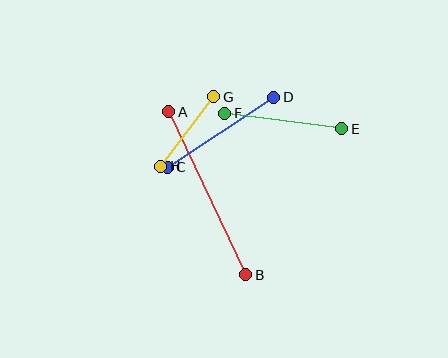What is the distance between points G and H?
The distance is approximately 87 pixels.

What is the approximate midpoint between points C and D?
The midpoint is at approximately (221, 132) pixels.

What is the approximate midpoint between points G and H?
The midpoint is at approximately (187, 132) pixels.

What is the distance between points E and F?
The distance is approximately 118 pixels.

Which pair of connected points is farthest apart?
Points A and B are farthest apart.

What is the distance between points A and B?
The distance is approximately 181 pixels.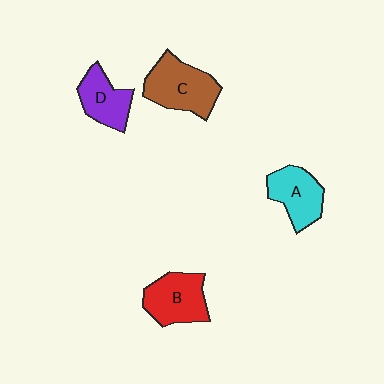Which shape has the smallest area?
Shape D (purple).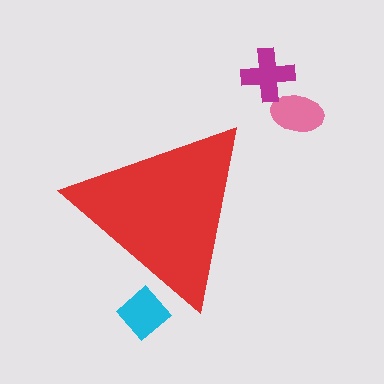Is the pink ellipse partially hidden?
No, the pink ellipse is fully visible.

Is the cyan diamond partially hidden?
Yes, the cyan diamond is partially hidden behind the red triangle.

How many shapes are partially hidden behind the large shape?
1 shape is partially hidden.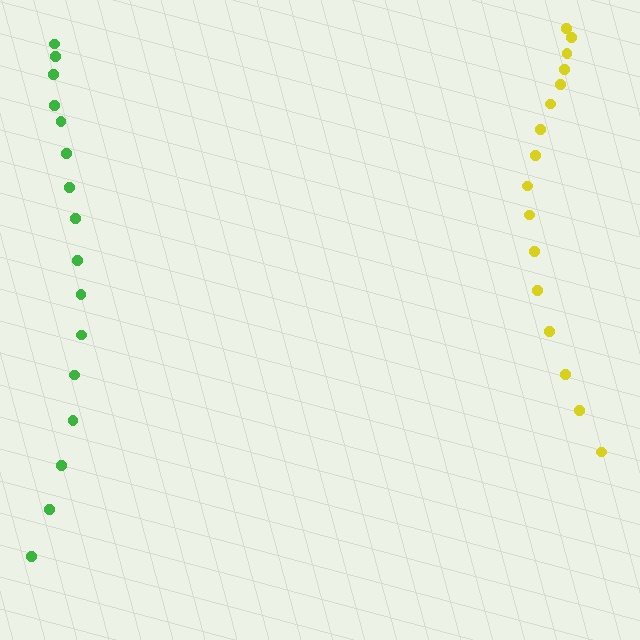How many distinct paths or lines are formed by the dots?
There are 2 distinct paths.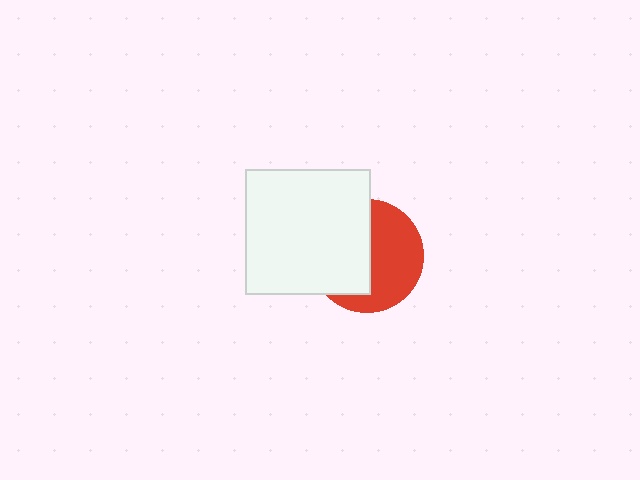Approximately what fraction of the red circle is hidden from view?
Roughly 49% of the red circle is hidden behind the white square.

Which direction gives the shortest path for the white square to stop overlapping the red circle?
Moving left gives the shortest separation.